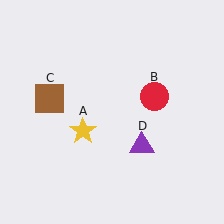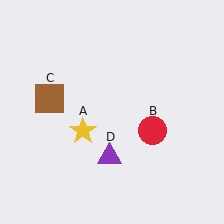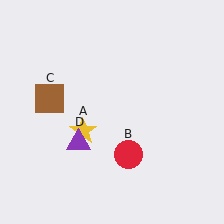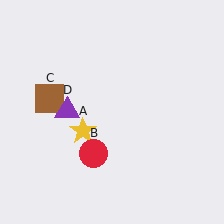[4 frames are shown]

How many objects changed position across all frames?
2 objects changed position: red circle (object B), purple triangle (object D).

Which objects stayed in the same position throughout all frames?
Yellow star (object A) and brown square (object C) remained stationary.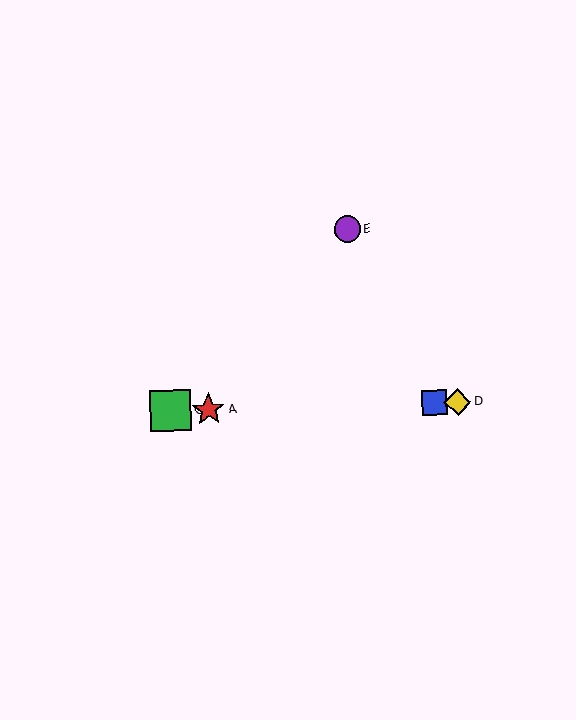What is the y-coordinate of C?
Object C is at y≈411.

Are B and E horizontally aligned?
No, B is at y≈403 and E is at y≈229.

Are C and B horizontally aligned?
Yes, both are at y≈411.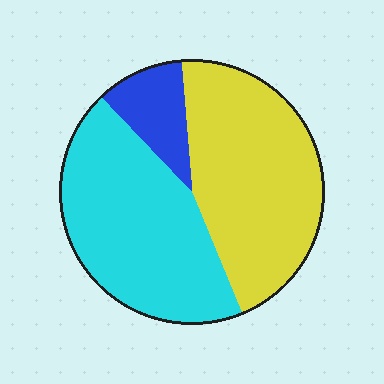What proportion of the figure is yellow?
Yellow takes up between a third and a half of the figure.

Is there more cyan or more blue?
Cyan.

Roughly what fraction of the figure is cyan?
Cyan takes up between a third and a half of the figure.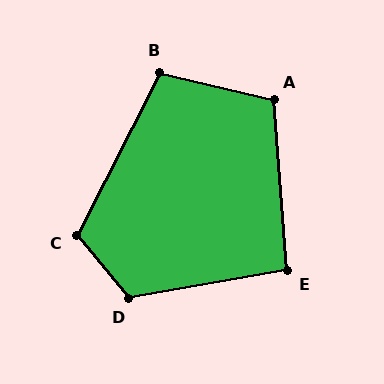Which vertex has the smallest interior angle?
E, at approximately 95 degrees.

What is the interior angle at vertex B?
Approximately 104 degrees (obtuse).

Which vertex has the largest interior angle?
D, at approximately 120 degrees.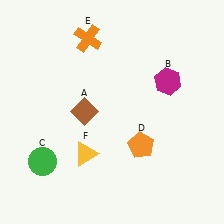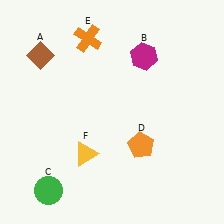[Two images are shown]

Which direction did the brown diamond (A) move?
The brown diamond (A) moved up.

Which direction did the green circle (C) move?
The green circle (C) moved down.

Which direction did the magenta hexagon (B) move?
The magenta hexagon (B) moved up.